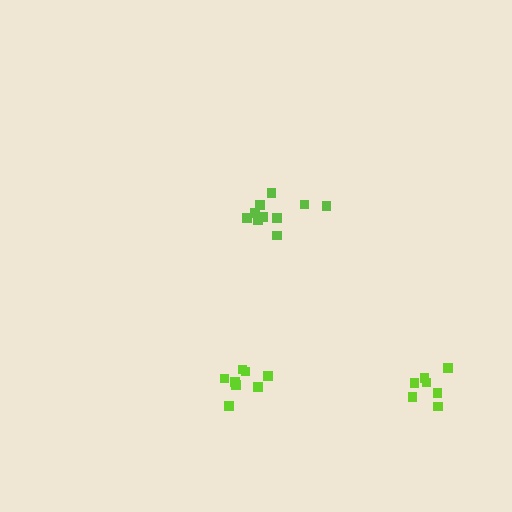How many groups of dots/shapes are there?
There are 3 groups.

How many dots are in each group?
Group 1: 10 dots, Group 2: 8 dots, Group 3: 7 dots (25 total).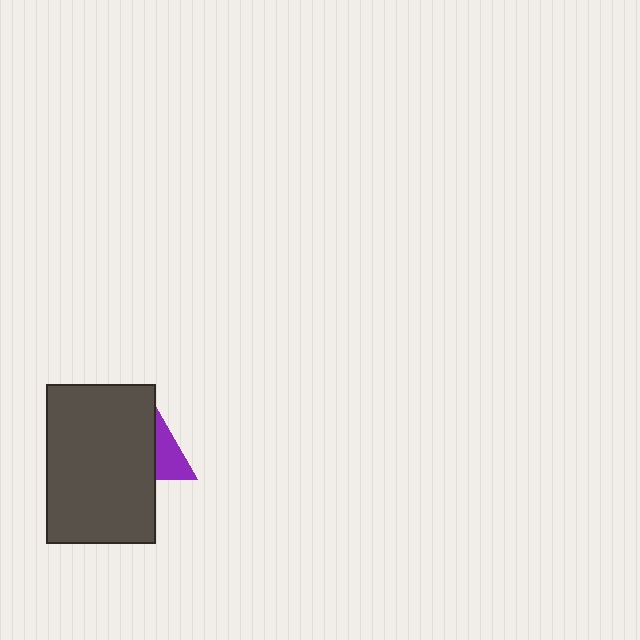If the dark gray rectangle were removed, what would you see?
You would see the complete purple triangle.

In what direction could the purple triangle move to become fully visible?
The purple triangle could move right. That would shift it out from behind the dark gray rectangle entirely.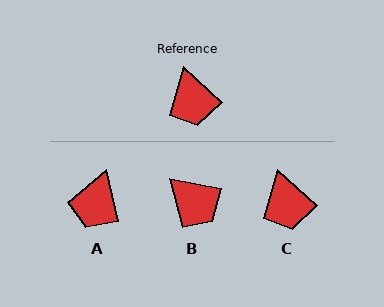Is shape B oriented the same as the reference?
No, it is off by about 31 degrees.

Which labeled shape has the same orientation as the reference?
C.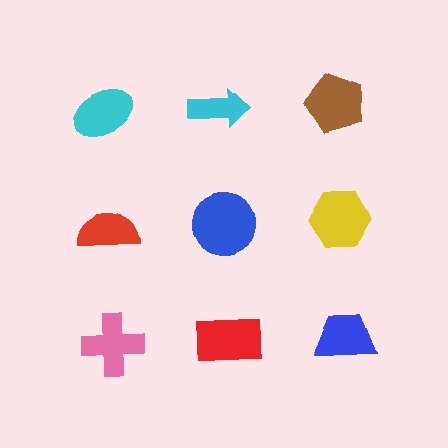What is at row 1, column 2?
A cyan arrow.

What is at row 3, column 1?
A pink cross.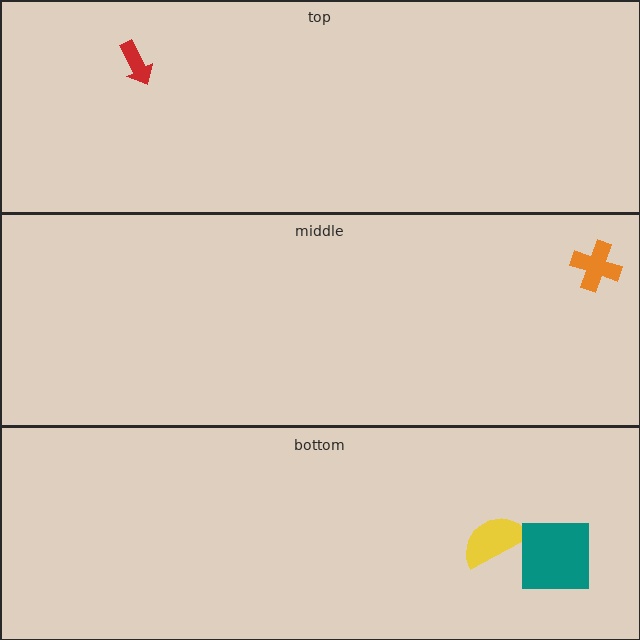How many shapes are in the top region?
1.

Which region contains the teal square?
The bottom region.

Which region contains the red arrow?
The top region.